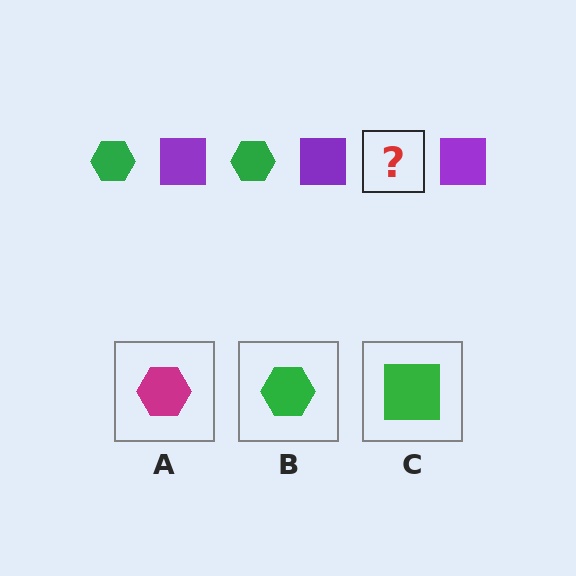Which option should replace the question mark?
Option B.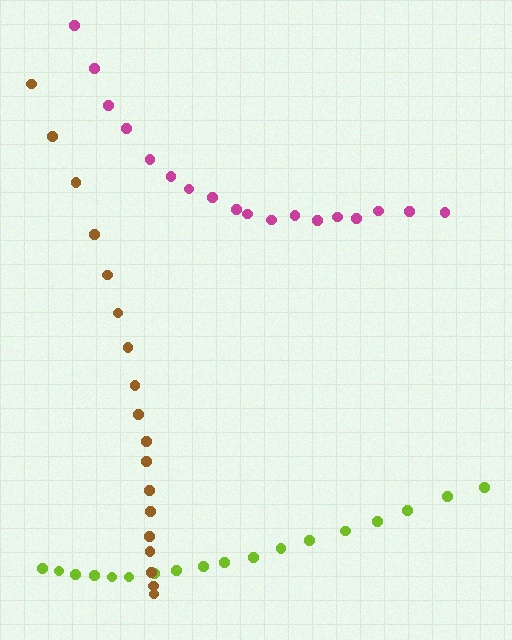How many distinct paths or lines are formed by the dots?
There are 3 distinct paths.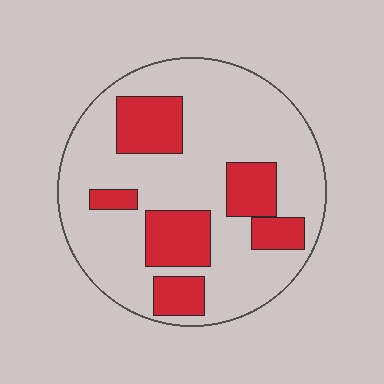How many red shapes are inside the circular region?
6.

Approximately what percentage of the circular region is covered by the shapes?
Approximately 25%.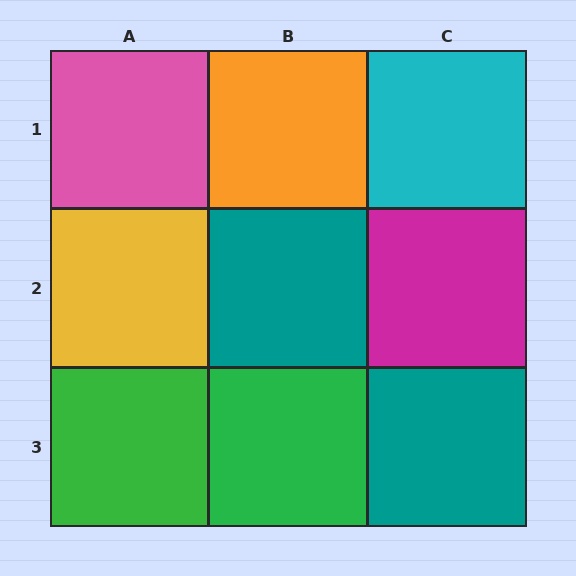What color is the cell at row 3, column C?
Teal.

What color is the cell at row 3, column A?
Green.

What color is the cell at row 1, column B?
Orange.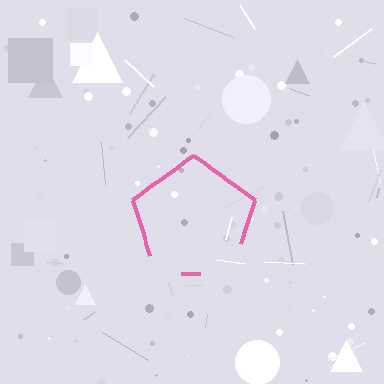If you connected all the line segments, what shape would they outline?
They would outline a pentagon.